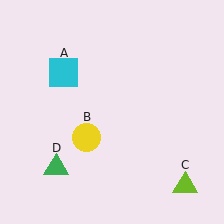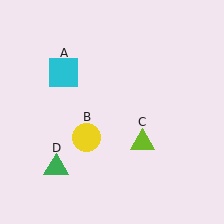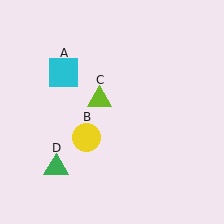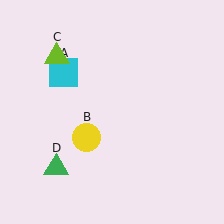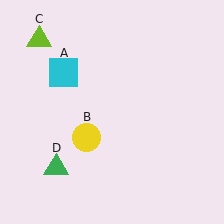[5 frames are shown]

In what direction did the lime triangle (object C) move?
The lime triangle (object C) moved up and to the left.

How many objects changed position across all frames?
1 object changed position: lime triangle (object C).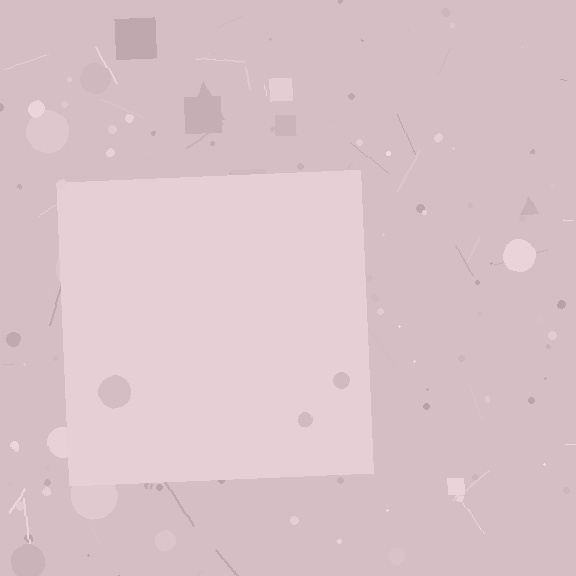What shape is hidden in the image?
A square is hidden in the image.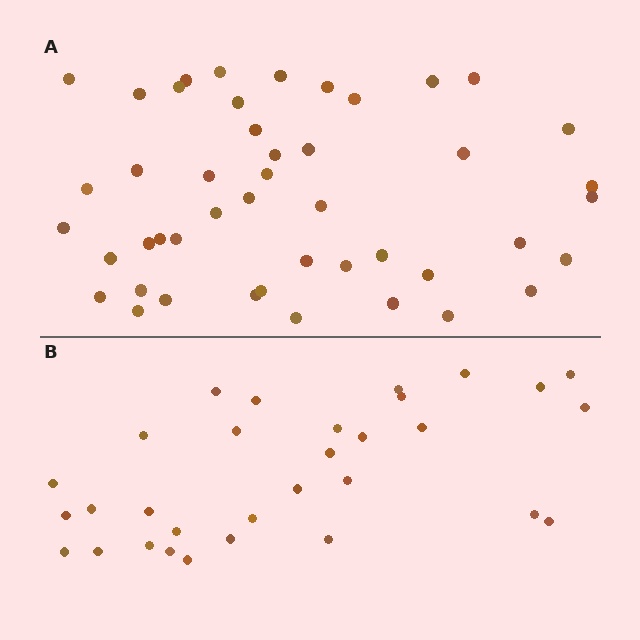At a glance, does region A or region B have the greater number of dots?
Region A (the top region) has more dots.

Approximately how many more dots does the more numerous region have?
Region A has approximately 15 more dots than region B.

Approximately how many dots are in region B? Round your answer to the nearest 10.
About 30 dots. (The exact count is 31, which rounds to 30.)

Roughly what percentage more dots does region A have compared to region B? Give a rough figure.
About 50% more.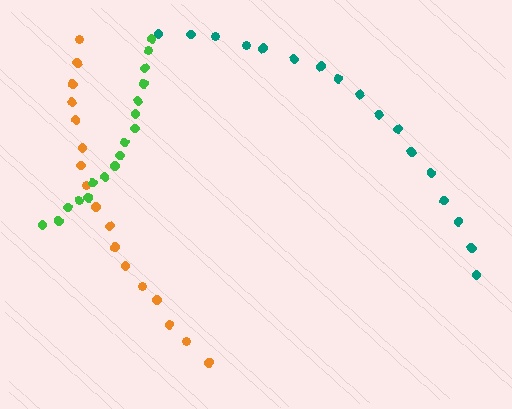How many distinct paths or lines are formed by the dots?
There are 3 distinct paths.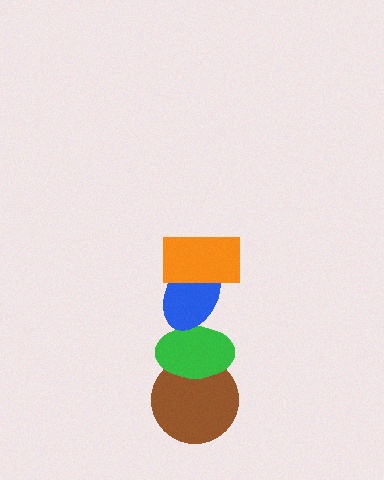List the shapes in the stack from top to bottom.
From top to bottom: the orange rectangle, the blue ellipse, the green ellipse, the brown circle.